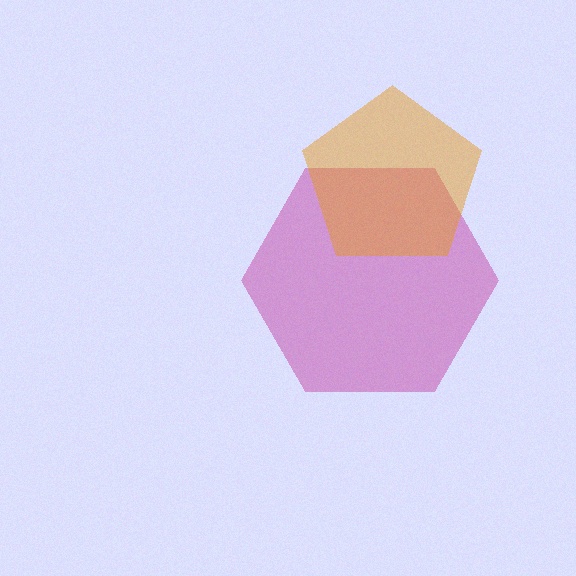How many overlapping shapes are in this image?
There are 2 overlapping shapes in the image.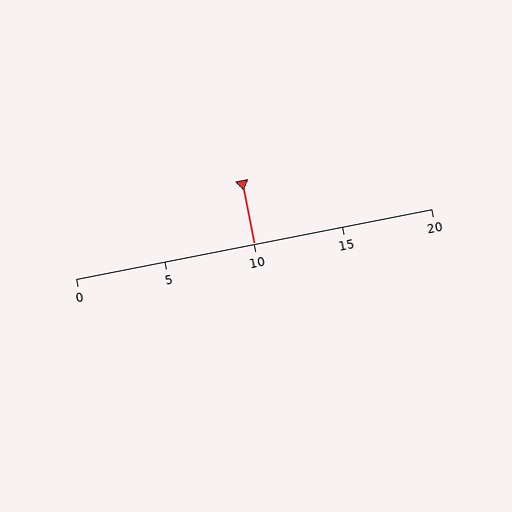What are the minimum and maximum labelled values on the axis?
The axis runs from 0 to 20.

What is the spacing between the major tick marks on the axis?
The major ticks are spaced 5 apart.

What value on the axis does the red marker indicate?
The marker indicates approximately 10.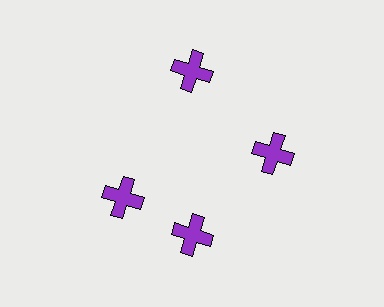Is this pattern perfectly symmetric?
No. The 4 purple crosses are arranged in a ring, but one element near the 9 o'clock position is rotated out of alignment along the ring, breaking the 4-fold rotational symmetry.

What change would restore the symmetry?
The symmetry would be restored by rotating it back into even spacing with its neighbors so that all 4 crosses sit at equal angles and equal distance from the center.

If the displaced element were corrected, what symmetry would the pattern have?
It would have 4-fold rotational symmetry — the pattern would map onto itself every 90 degrees.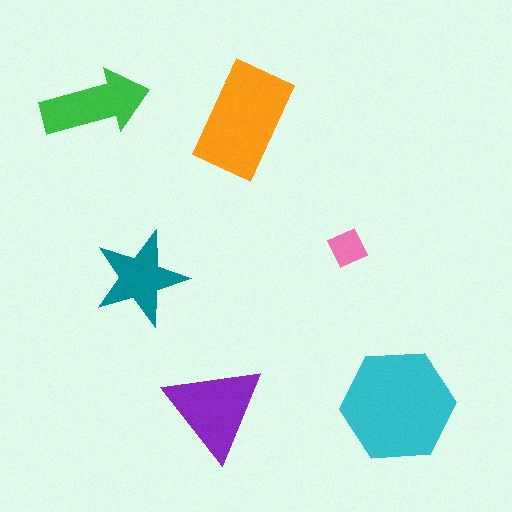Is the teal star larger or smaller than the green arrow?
Smaller.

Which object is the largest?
The cyan hexagon.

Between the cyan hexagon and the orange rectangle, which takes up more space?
The cyan hexagon.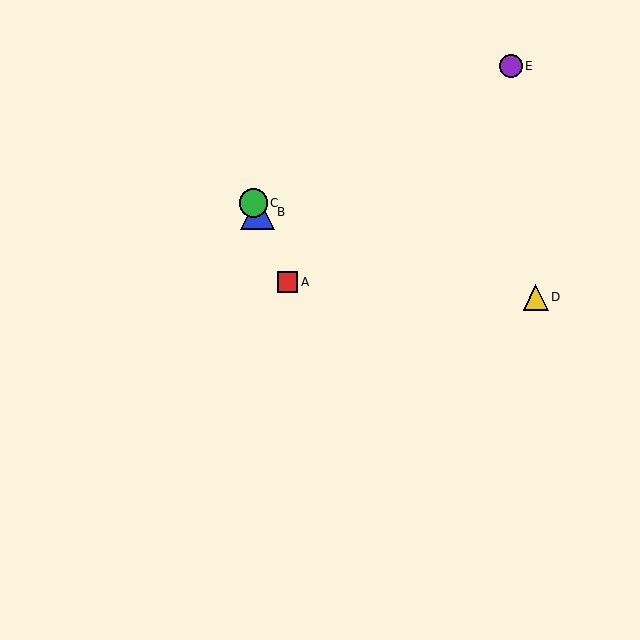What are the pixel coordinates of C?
Object C is at (253, 203).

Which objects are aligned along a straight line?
Objects A, B, C are aligned along a straight line.